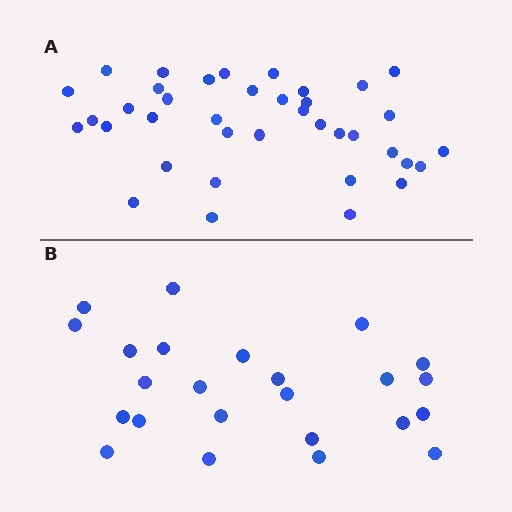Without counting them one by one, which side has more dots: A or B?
Region A (the top region) has more dots.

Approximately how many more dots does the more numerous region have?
Region A has approximately 15 more dots than region B.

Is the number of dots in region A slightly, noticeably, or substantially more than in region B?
Region A has substantially more. The ratio is roughly 1.6 to 1.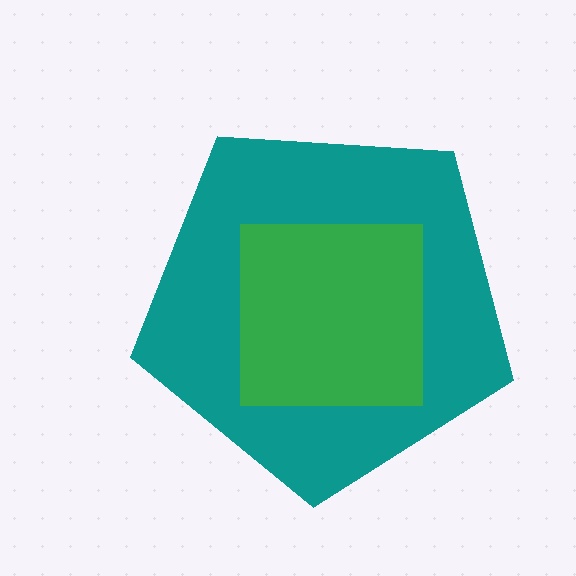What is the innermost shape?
The green square.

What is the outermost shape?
The teal pentagon.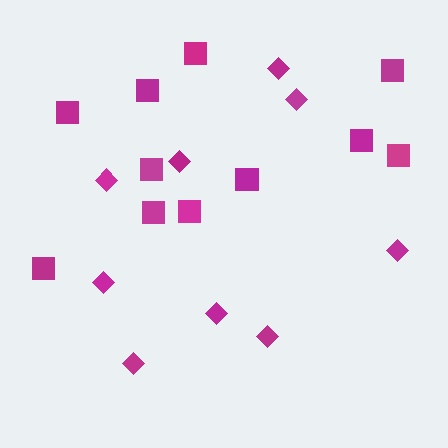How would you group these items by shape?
There are 2 groups: one group of squares (11) and one group of diamonds (9).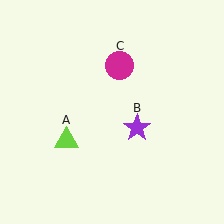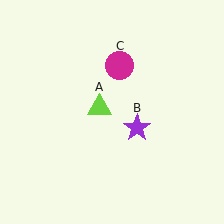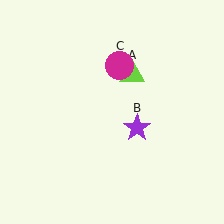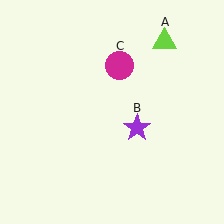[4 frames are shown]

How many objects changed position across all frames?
1 object changed position: lime triangle (object A).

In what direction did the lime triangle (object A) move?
The lime triangle (object A) moved up and to the right.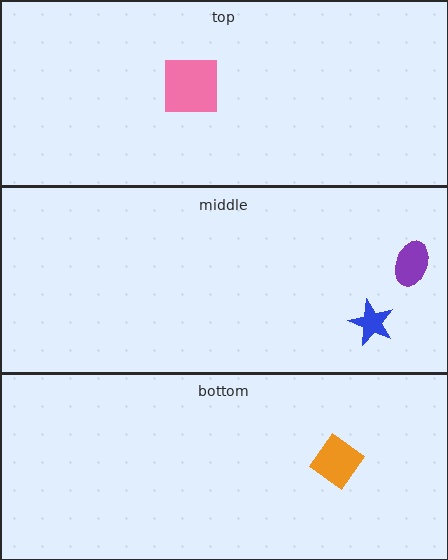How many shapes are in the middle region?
2.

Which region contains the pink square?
The top region.